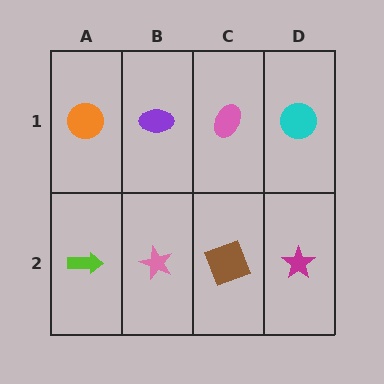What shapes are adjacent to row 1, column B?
A pink star (row 2, column B), an orange circle (row 1, column A), a pink ellipse (row 1, column C).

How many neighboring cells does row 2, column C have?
3.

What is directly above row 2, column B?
A purple ellipse.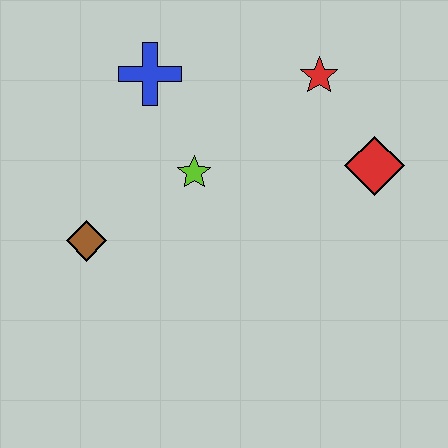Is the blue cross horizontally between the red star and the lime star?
No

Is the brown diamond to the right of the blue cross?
No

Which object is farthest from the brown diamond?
The red diamond is farthest from the brown diamond.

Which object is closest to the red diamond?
The red star is closest to the red diamond.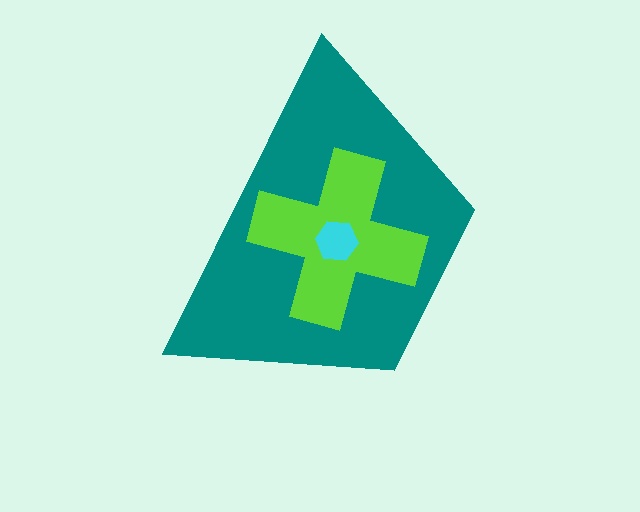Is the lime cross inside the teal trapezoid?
Yes.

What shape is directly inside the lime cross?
The cyan hexagon.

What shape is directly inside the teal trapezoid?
The lime cross.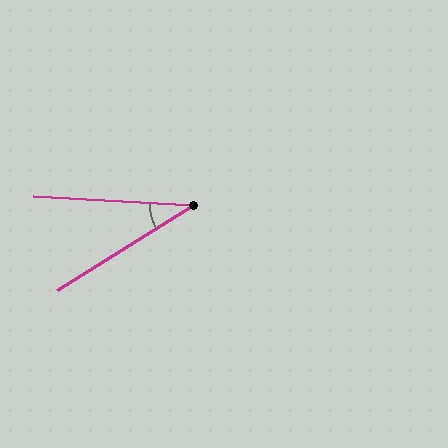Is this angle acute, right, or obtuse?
It is acute.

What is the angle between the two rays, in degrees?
Approximately 35 degrees.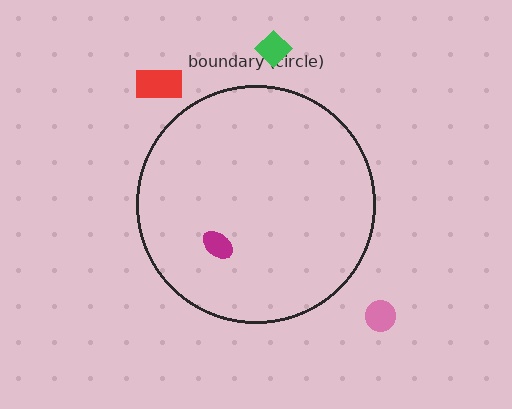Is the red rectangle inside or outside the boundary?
Outside.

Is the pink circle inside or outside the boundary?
Outside.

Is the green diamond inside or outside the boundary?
Outside.